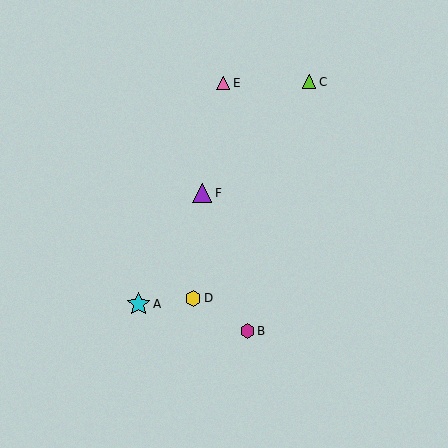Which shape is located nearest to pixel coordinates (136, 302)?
The cyan star (labeled A) at (139, 304) is nearest to that location.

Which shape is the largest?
The cyan star (labeled A) is the largest.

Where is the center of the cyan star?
The center of the cyan star is at (139, 304).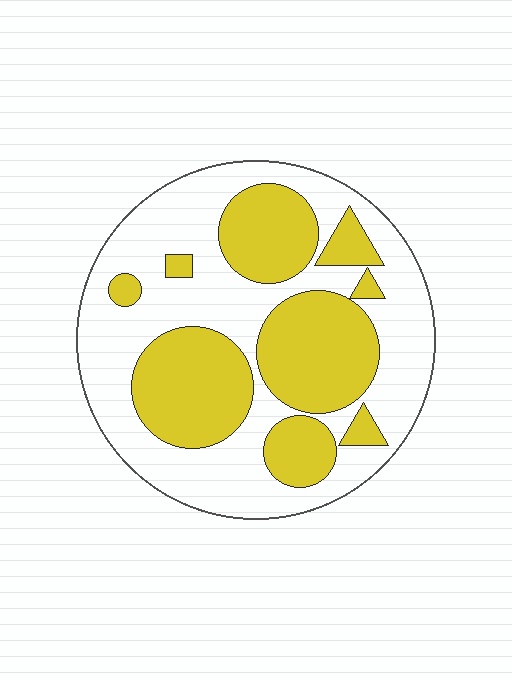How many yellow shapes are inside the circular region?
9.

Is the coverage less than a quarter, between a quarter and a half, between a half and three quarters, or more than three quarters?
Between a quarter and a half.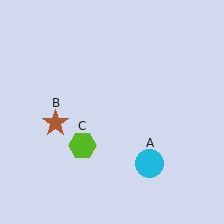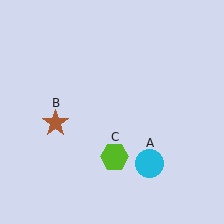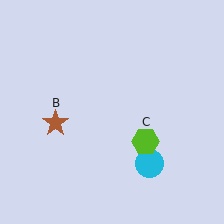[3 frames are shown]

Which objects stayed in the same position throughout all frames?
Cyan circle (object A) and brown star (object B) remained stationary.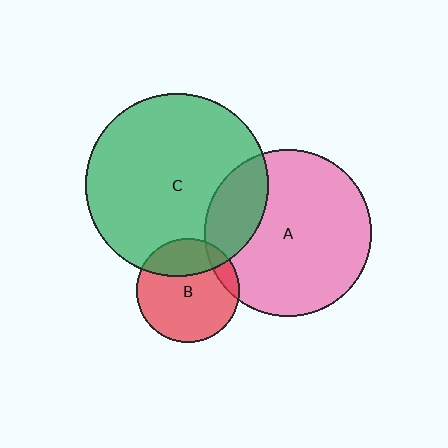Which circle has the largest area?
Circle C (green).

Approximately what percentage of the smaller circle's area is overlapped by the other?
Approximately 10%.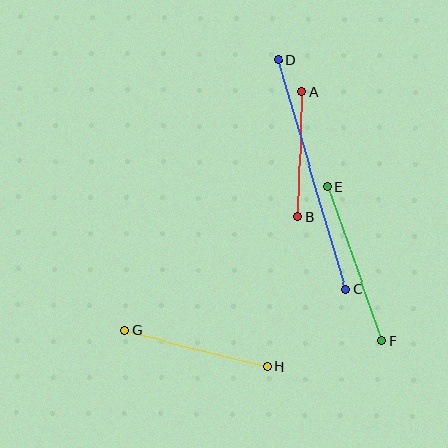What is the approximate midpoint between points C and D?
The midpoint is at approximately (312, 175) pixels.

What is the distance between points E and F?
The distance is approximately 164 pixels.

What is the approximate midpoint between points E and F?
The midpoint is at approximately (355, 264) pixels.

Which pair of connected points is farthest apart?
Points C and D are farthest apart.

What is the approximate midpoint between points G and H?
The midpoint is at approximately (196, 348) pixels.